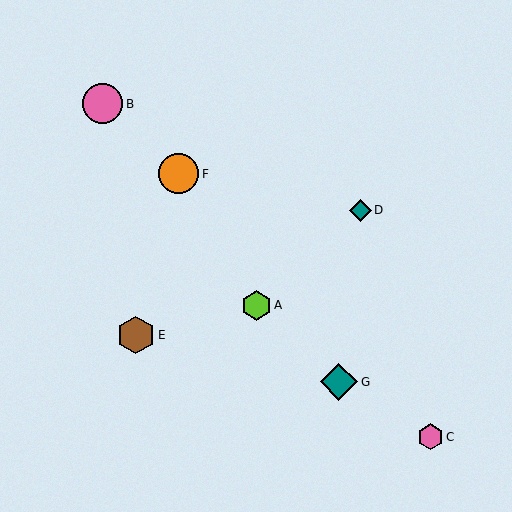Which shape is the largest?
The pink circle (labeled B) is the largest.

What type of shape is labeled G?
Shape G is a teal diamond.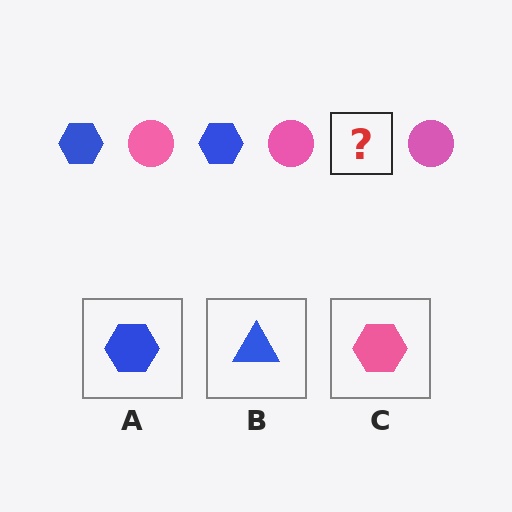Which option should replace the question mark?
Option A.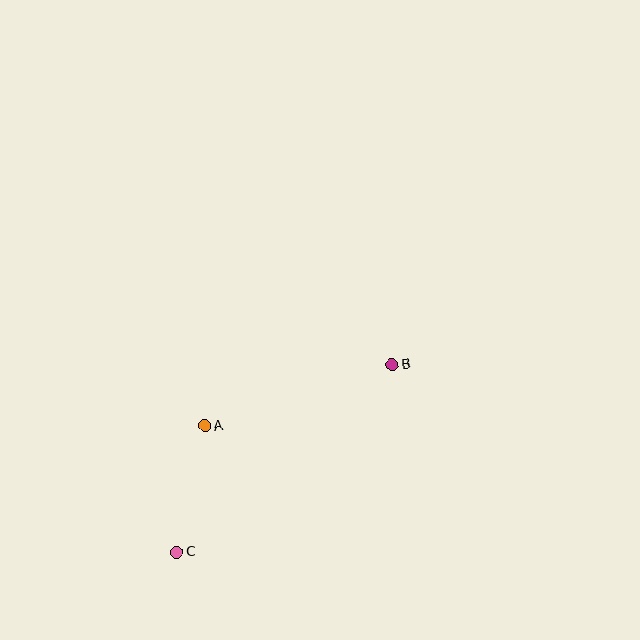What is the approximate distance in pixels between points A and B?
The distance between A and B is approximately 198 pixels.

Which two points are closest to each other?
Points A and C are closest to each other.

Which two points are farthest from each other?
Points B and C are farthest from each other.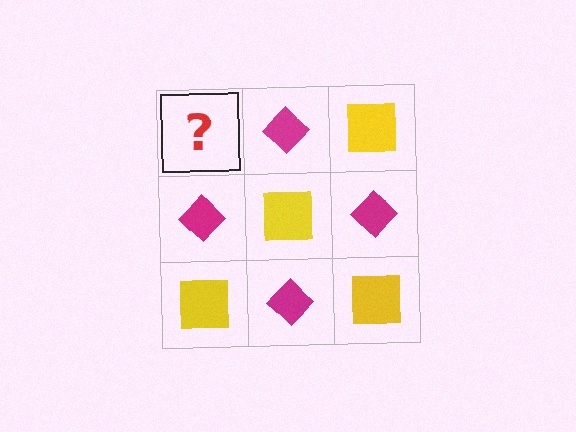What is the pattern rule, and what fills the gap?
The rule is that it alternates yellow square and magenta diamond in a checkerboard pattern. The gap should be filled with a yellow square.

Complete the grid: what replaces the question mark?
The question mark should be replaced with a yellow square.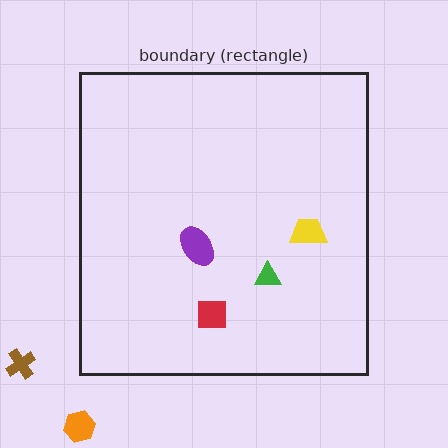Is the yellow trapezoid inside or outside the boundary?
Inside.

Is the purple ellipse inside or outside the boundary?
Inside.